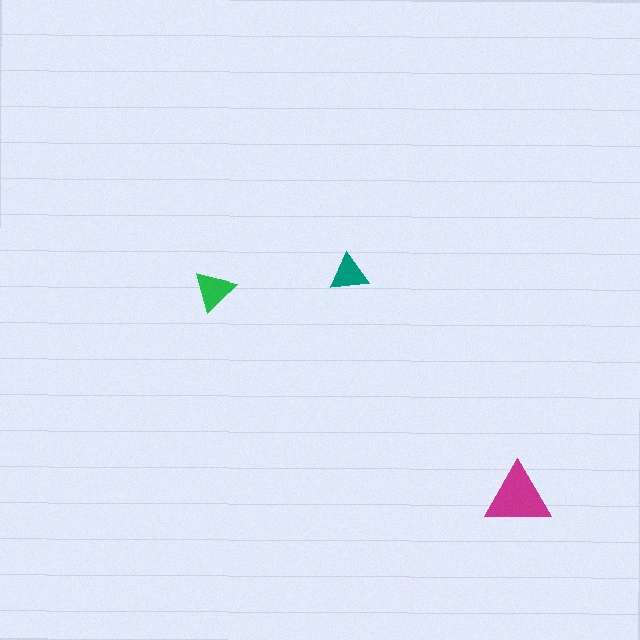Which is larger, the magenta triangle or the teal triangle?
The magenta one.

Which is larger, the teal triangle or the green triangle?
The green one.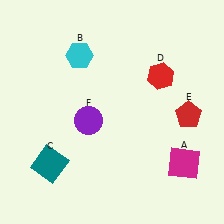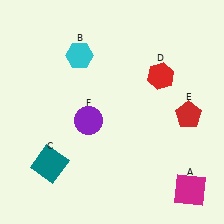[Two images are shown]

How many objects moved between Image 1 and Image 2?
1 object moved between the two images.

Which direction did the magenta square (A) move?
The magenta square (A) moved down.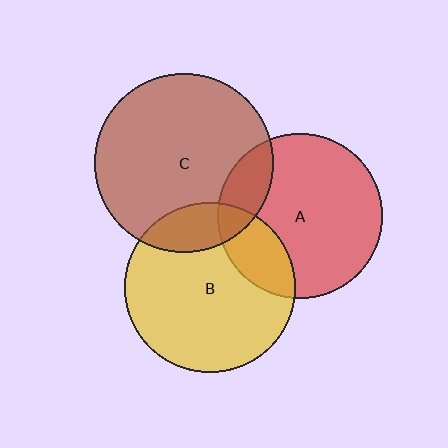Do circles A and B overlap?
Yes.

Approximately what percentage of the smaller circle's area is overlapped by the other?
Approximately 20%.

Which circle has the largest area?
Circle C (brown).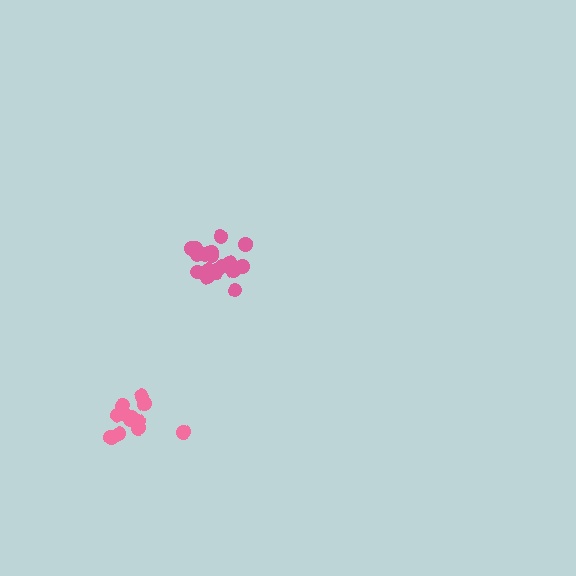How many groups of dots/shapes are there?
There are 2 groups.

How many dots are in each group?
Group 1: 12 dots, Group 2: 18 dots (30 total).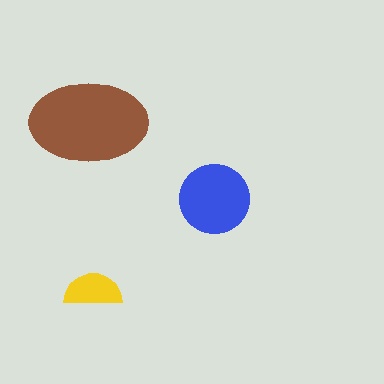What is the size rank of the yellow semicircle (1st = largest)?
3rd.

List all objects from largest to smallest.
The brown ellipse, the blue circle, the yellow semicircle.